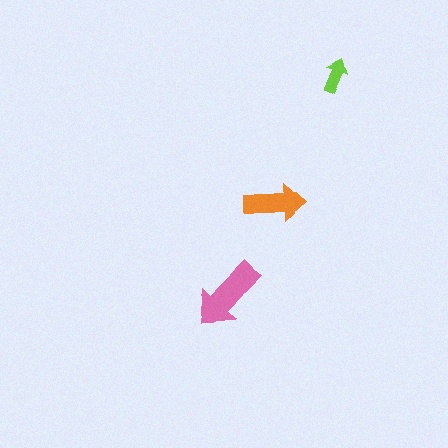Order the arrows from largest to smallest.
the pink one, the orange one, the lime one.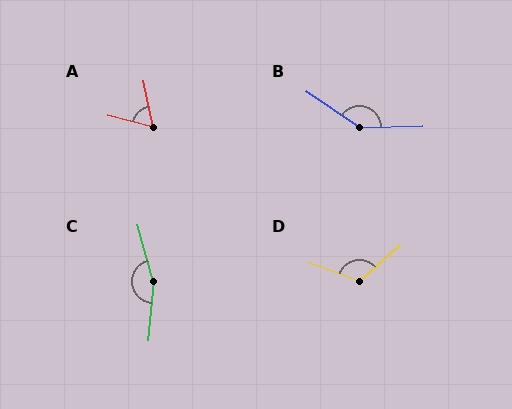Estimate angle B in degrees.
Approximately 144 degrees.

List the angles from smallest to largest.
A (63°), D (117°), B (144°), C (160°).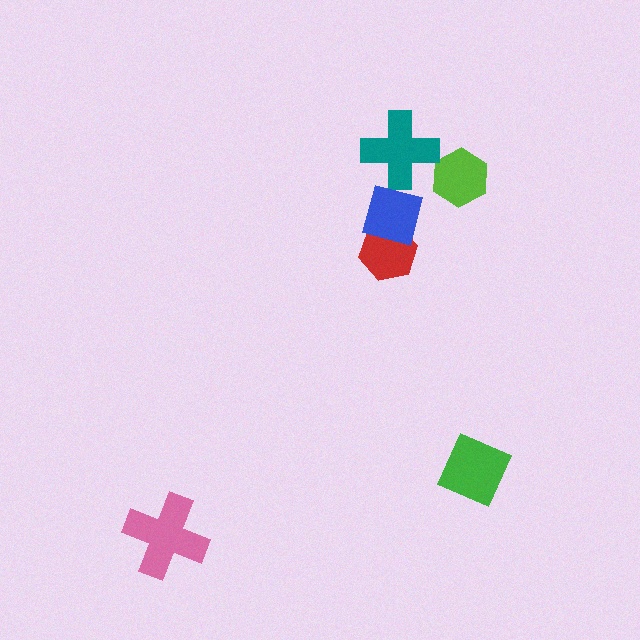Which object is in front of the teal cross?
The blue square is in front of the teal cross.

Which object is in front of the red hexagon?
The blue square is in front of the red hexagon.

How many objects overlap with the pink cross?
0 objects overlap with the pink cross.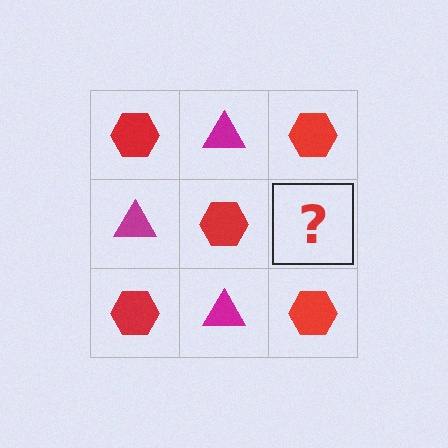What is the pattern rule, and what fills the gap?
The rule is that it alternates red hexagon and magenta triangle in a checkerboard pattern. The gap should be filled with a magenta triangle.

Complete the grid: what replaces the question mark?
The question mark should be replaced with a magenta triangle.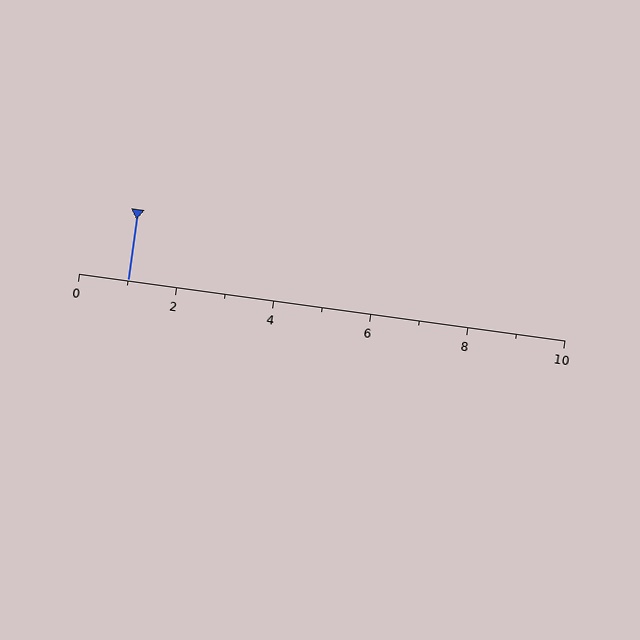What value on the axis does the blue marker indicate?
The marker indicates approximately 1.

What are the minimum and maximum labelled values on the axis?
The axis runs from 0 to 10.